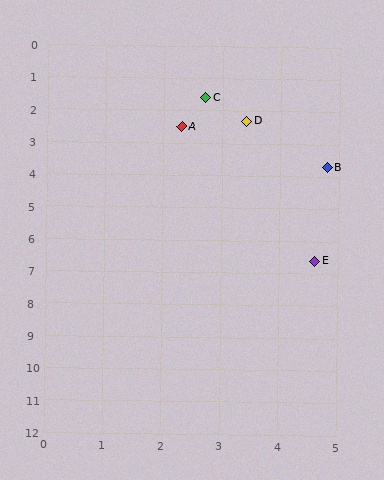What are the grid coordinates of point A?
Point A is at approximately (2.3, 2.5).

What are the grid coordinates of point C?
Point C is at approximately (2.7, 1.6).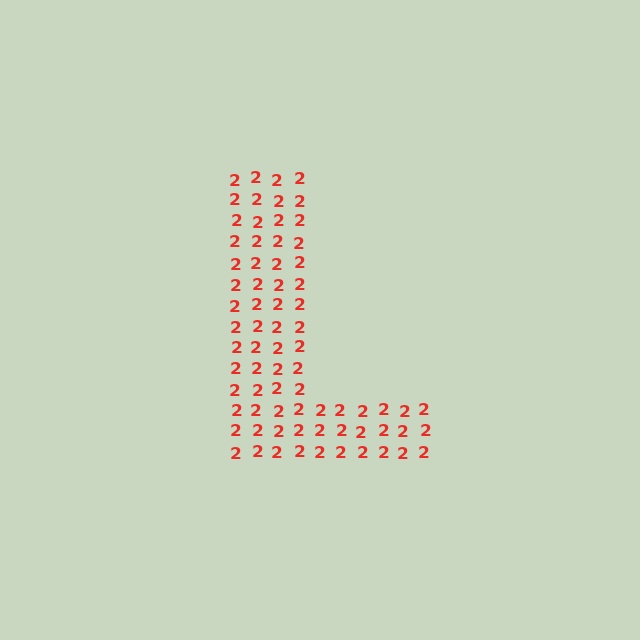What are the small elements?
The small elements are digit 2's.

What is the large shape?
The large shape is the letter L.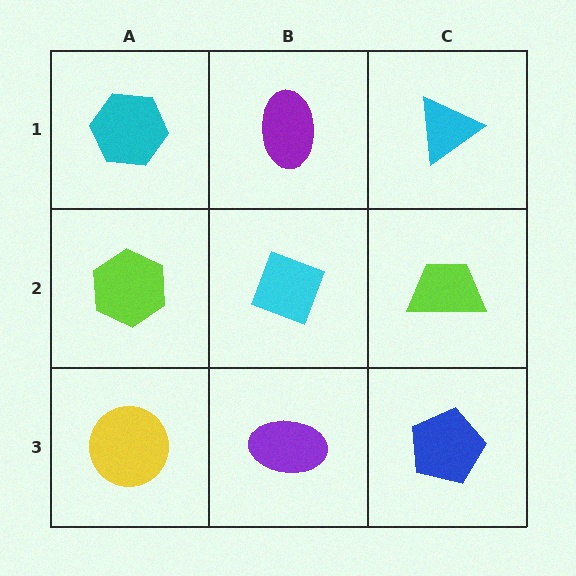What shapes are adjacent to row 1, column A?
A lime hexagon (row 2, column A), a purple ellipse (row 1, column B).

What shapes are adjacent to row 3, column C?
A lime trapezoid (row 2, column C), a purple ellipse (row 3, column B).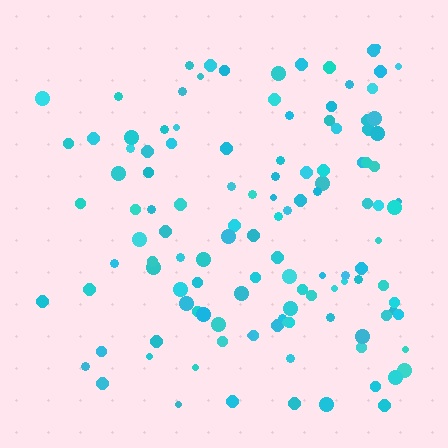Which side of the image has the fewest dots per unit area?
The left.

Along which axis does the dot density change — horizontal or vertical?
Horizontal.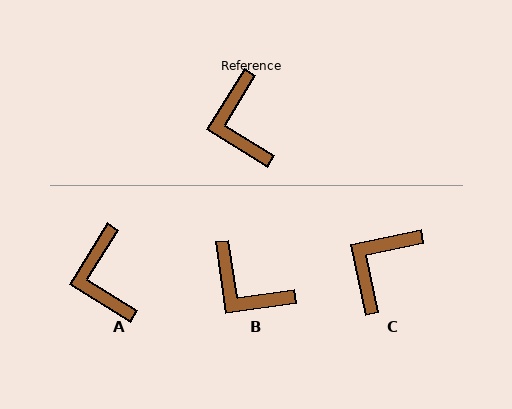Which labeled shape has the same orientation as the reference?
A.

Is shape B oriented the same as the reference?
No, it is off by about 40 degrees.